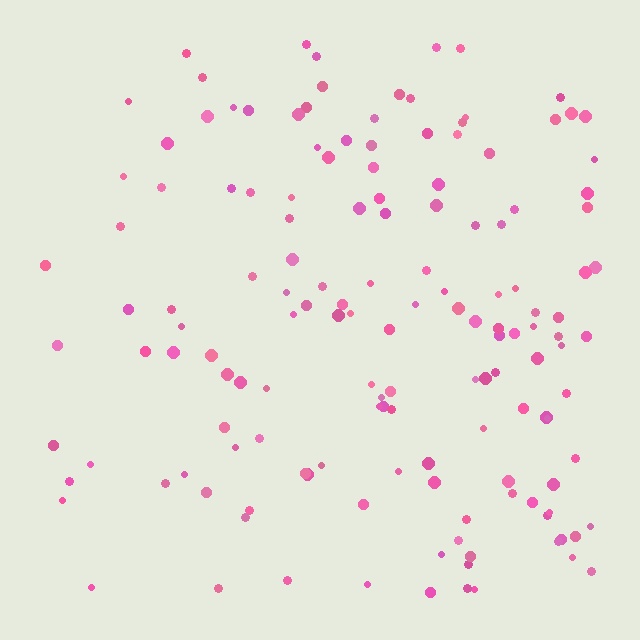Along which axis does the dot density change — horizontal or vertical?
Horizontal.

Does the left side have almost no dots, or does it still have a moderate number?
Still a moderate number, just noticeably fewer than the right.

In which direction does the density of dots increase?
From left to right, with the right side densest.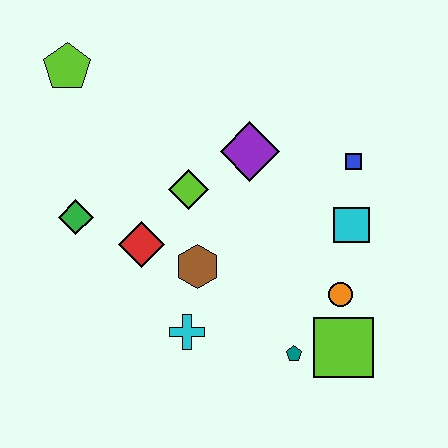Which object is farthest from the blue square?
The lime pentagon is farthest from the blue square.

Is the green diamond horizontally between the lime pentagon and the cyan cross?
Yes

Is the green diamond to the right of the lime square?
No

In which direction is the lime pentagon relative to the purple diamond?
The lime pentagon is to the left of the purple diamond.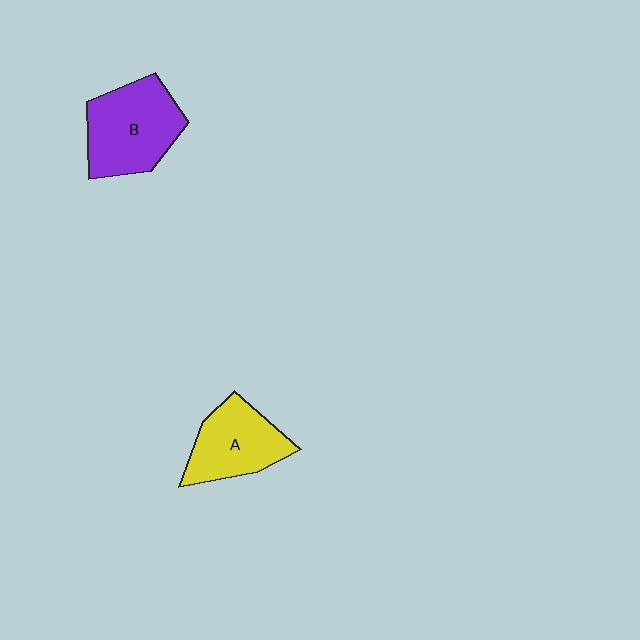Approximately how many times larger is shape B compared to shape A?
Approximately 1.2 times.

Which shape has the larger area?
Shape B (purple).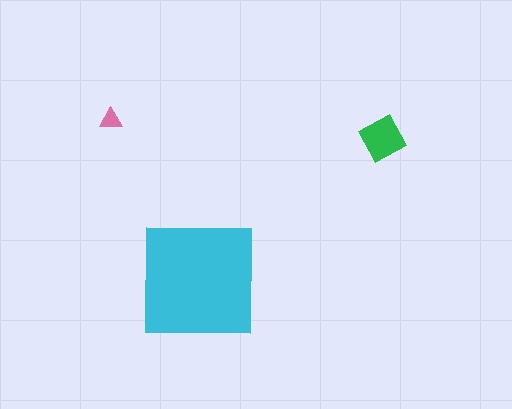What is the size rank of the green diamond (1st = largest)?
2nd.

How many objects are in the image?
There are 3 objects in the image.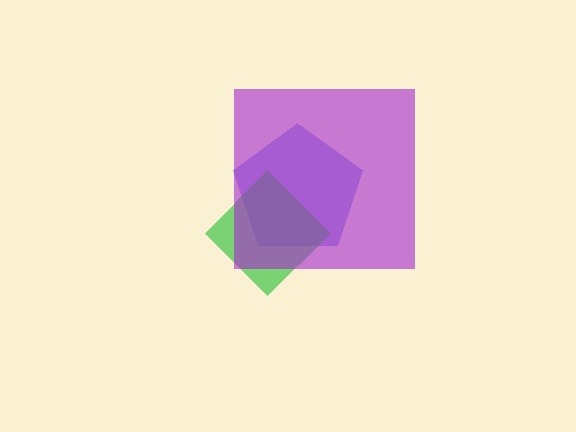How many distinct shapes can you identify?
There are 3 distinct shapes: a blue pentagon, a green diamond, a purple square.